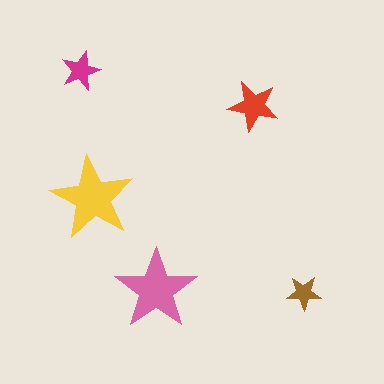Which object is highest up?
The magenta star is topmost.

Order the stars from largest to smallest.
the yellow one, the pink one, the red one, the magenta one, the brown one.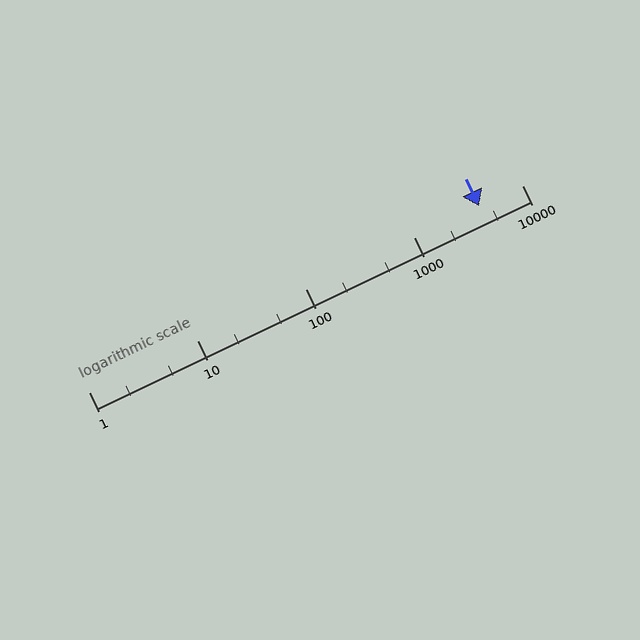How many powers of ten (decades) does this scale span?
The scale spans 4 decades, from 1 to 10000.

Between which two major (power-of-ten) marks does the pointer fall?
The pointer is between 1000 and 10000.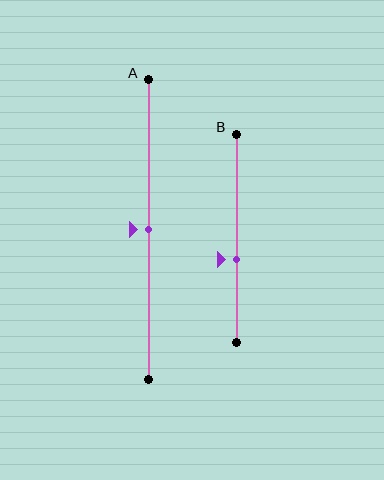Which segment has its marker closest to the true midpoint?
Segment A has its marker closest to the true midpoint.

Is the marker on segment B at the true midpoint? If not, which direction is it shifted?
No, the marker on segment B is shifted downward by about 10% of the segment length.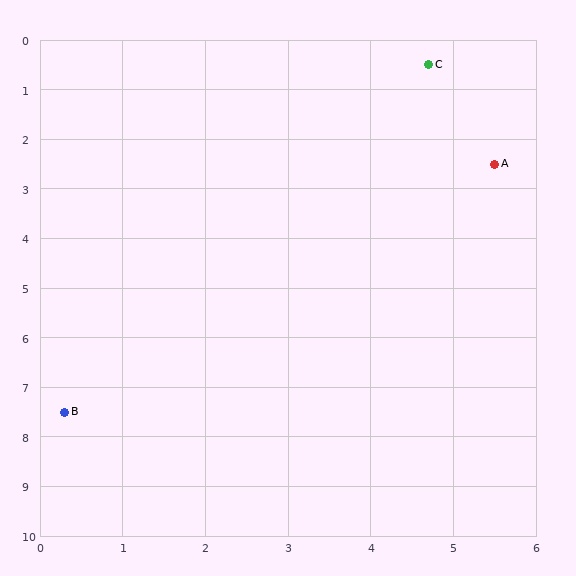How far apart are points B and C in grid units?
Points B and C are about 8.3 grid units apart.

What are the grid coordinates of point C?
Point C is at approximately (4.7, 0.5).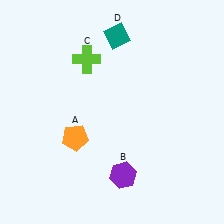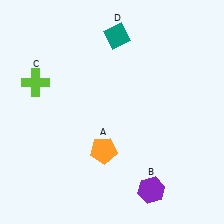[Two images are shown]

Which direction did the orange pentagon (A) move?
The orange pentagon (A) moved right.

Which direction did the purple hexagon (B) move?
The purple hexagon (B) moved right.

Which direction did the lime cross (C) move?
The lime cross (C) moved left.